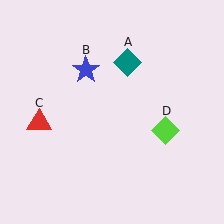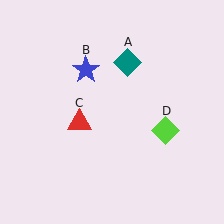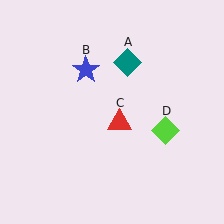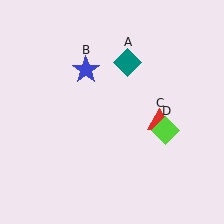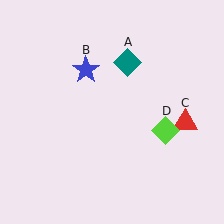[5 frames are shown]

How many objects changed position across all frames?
1 object changed position: red triangle (object C).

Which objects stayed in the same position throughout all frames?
Teal diamond (object A) and blue star (object B) and lime diamond (object D) remained stationary.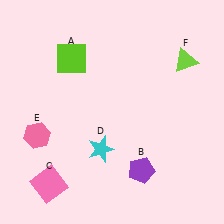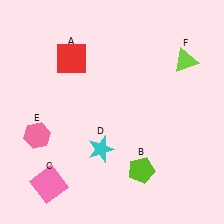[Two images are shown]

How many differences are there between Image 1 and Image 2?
There are 2 differences between the two images.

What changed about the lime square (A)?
In Image 1, A is lime. In Image 2, it changed to red.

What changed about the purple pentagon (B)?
In Image 1, B is purple. In Image 2, it changed to lime.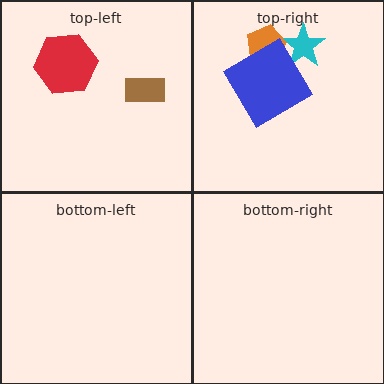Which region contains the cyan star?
The top-right region.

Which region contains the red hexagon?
The top-left region.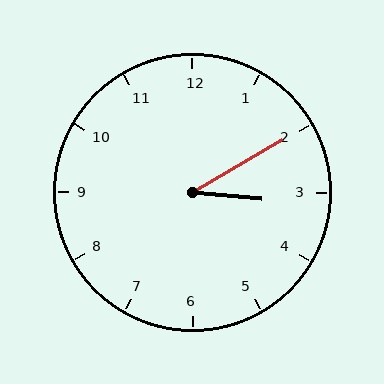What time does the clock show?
3:10.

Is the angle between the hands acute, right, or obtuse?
It is acute.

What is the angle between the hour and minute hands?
Approximately 35 degrees.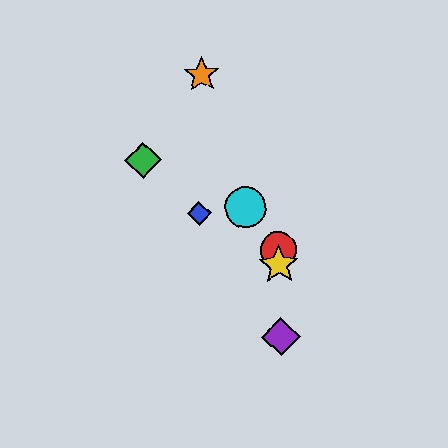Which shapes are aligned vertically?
The red circle, the yellow star, the purple diamond are aligned vertically.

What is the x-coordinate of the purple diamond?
The purple diamond is at x≈281.